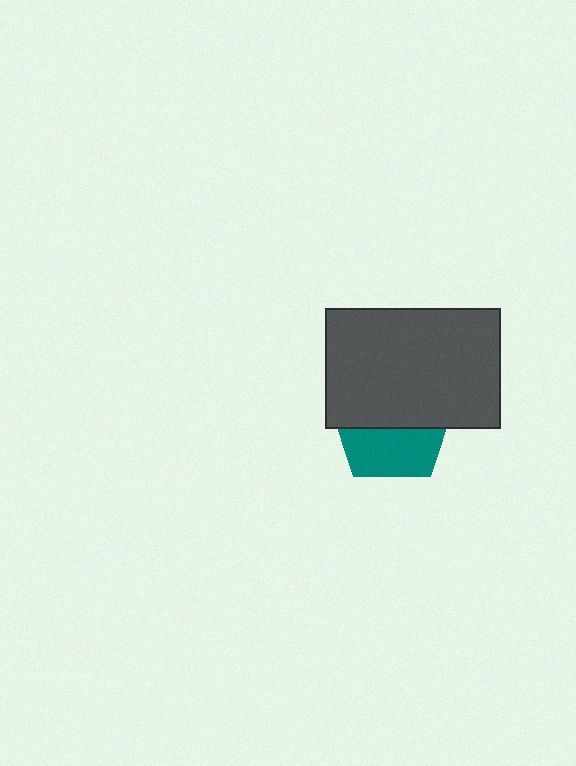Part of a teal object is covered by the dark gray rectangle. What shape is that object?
It is a pentagon.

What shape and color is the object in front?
The object in front is a dark gray rectangle.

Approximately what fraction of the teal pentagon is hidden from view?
Roughly 57% of the teal pentagon is hidden behind the dark gray rectangle.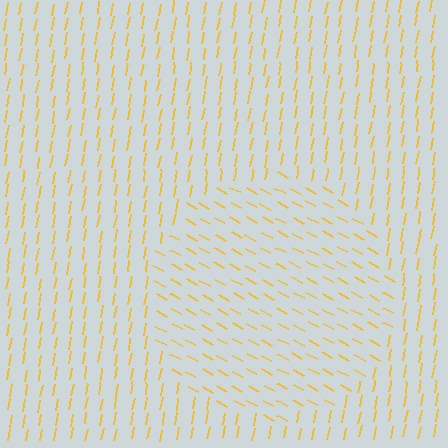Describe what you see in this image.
The image is filled with small yellow line segments. A circle region in the image has lines oriented differently from the surrounding lines, creating a visible texture boundary.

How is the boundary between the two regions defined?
The boundary is defined purely by a change in line orientation (approximately 72 degrees difference). All lines are the same color and thickness.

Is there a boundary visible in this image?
Yes, there is a texture boundary formed by a change in line orientation.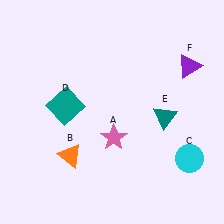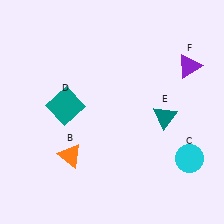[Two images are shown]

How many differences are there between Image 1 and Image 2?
There is 1 difference between the two images.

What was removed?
The pink star (A) was removed in Image 2.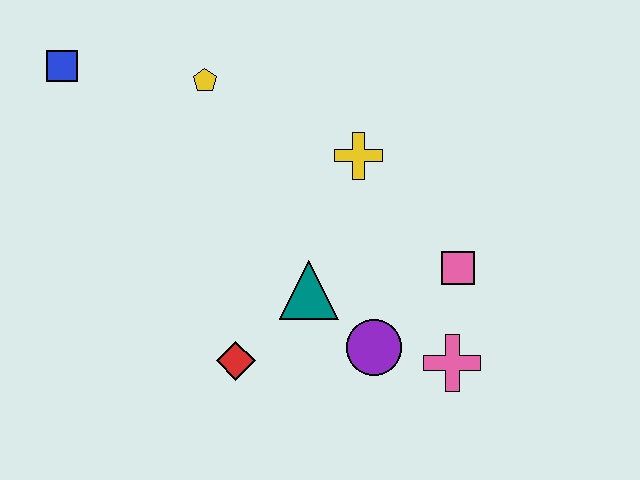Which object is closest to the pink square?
The pink cross is closest to the pink square.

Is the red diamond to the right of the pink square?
No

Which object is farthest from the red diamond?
The blue square is farthest from the red diamond.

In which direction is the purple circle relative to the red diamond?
The purple circle is to the right of the red diamond.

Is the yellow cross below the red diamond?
No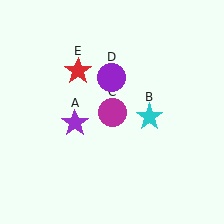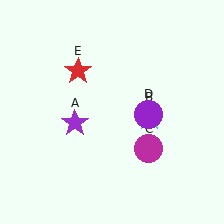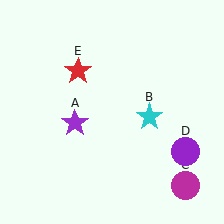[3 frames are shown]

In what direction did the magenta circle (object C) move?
The magenta circle (object C) moved down and to the right.